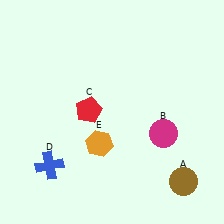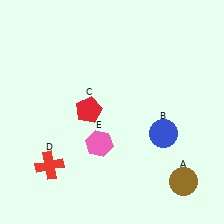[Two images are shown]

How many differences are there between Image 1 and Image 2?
There are 3 differences between the two images.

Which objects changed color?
B changed from magenta to blue. D changed from blue to red. E changed from orange to pink.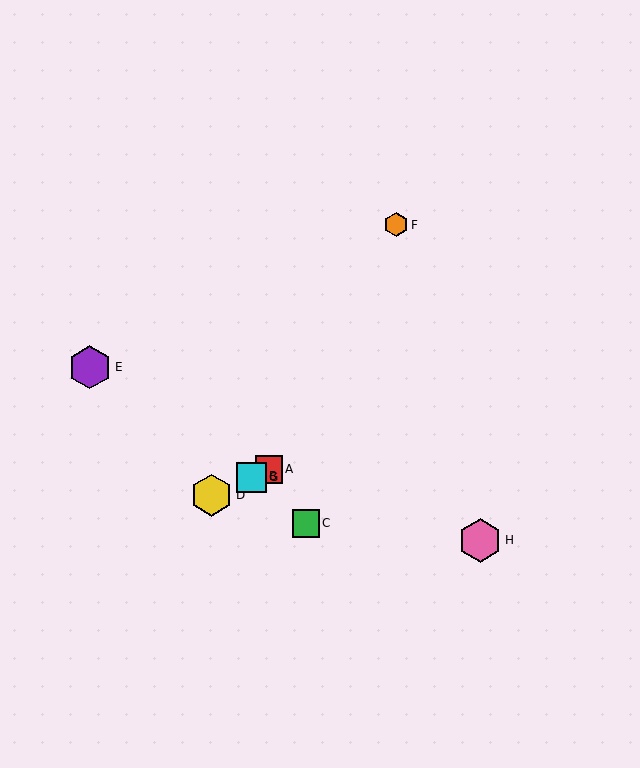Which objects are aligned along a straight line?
Objects A, B, D, G are aligned along a straight line.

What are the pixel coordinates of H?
Object H is at (480, 540).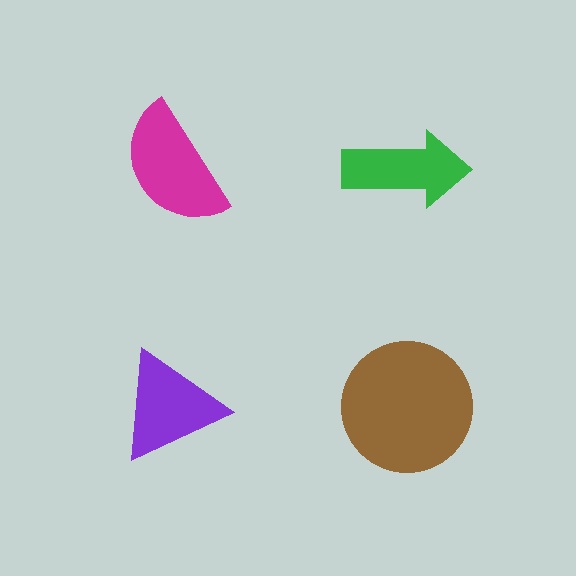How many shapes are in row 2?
2 shapes.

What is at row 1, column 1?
A magenta semicircle.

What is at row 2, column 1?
A purple triangle.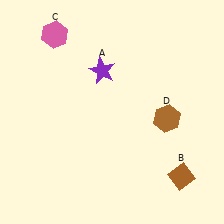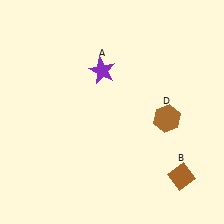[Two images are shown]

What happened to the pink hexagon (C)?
The pink hexagon (C) was removed in Image 2. It was in the top-left area of Image 1.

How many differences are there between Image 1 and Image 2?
There is 1 difference between the two images.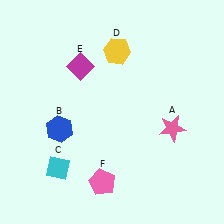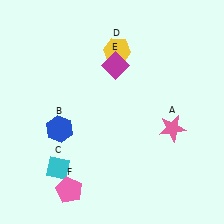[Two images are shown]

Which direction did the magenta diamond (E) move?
The magenta diamond (E) moved right.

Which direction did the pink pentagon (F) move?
The pink pentagon (F) moved left.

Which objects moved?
The objects that moved are: the magenta diamond (E), the pink pentagon (F).